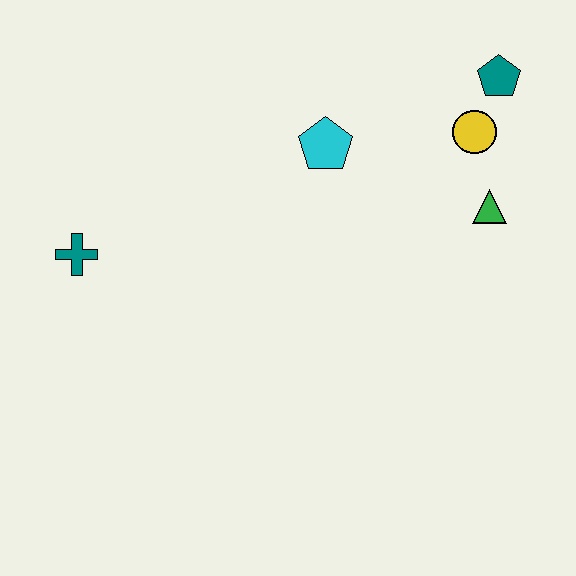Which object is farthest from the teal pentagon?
The teal cross is farthest from the teal pentagon.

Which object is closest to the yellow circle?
The teal pentagon is closest to the yellow circle.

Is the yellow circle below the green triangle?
No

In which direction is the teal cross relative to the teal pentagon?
The teal cross is to the left of the teal pentagon.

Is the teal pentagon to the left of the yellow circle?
No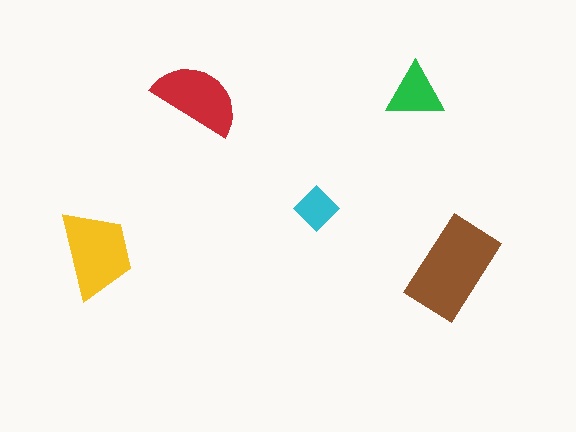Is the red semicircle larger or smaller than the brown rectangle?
Smaller.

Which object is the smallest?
The cyan diamond.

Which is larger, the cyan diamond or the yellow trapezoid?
The yellow trapezoid.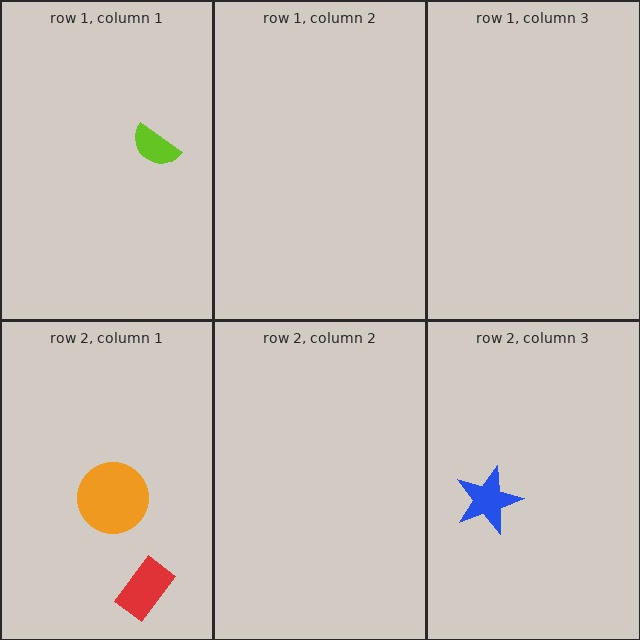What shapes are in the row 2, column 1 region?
The red rectangle, the orange circle.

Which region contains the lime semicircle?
The row 1, column 1 region.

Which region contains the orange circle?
The row 2, column 1 region.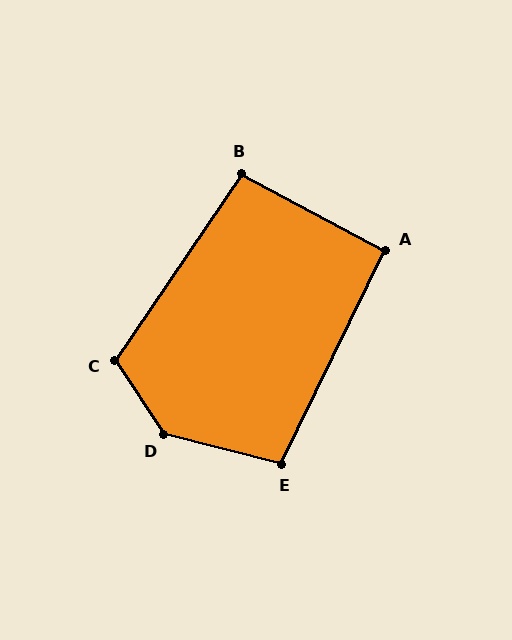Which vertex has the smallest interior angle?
A, at approximately 92 degrees.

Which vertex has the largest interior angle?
D, at approximately 138 degrees.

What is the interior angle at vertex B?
Approximately 96 degrees (obtuse).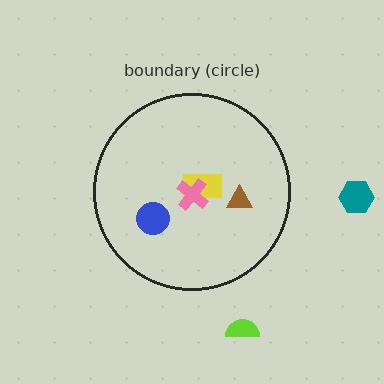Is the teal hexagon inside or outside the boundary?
Outside.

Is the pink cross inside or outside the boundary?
Inside.